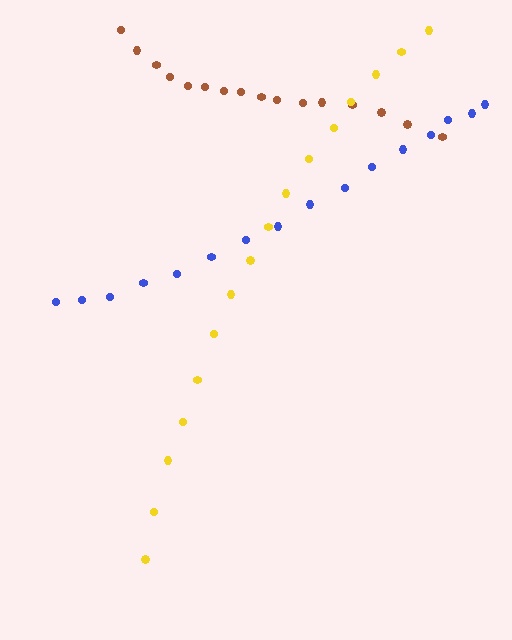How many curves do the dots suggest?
There are 3 distinct paths.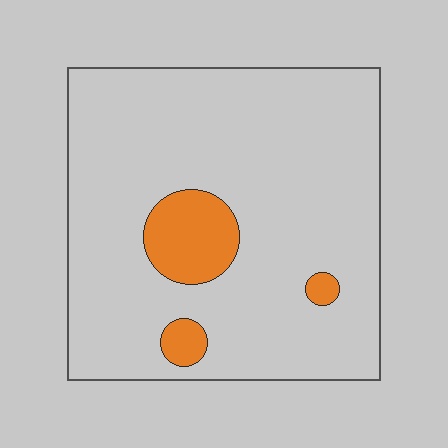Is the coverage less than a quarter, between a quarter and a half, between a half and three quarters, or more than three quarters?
Less than a quarter.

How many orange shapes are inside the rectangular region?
3.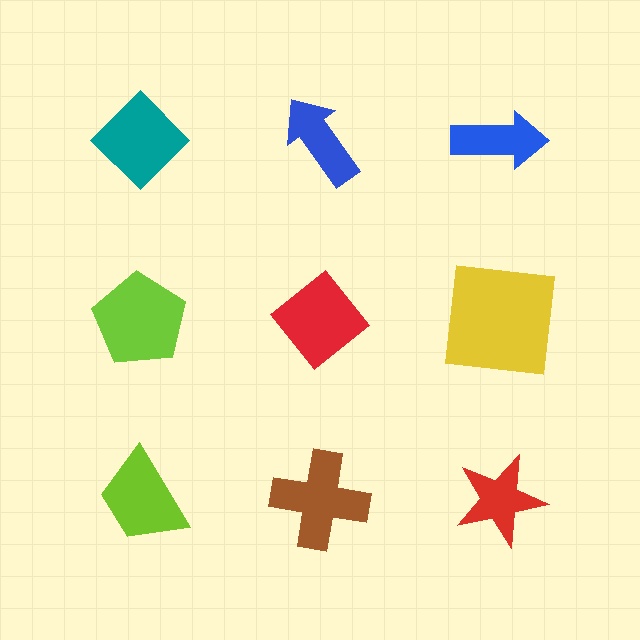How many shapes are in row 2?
3 shapes.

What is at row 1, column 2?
A blue arrow.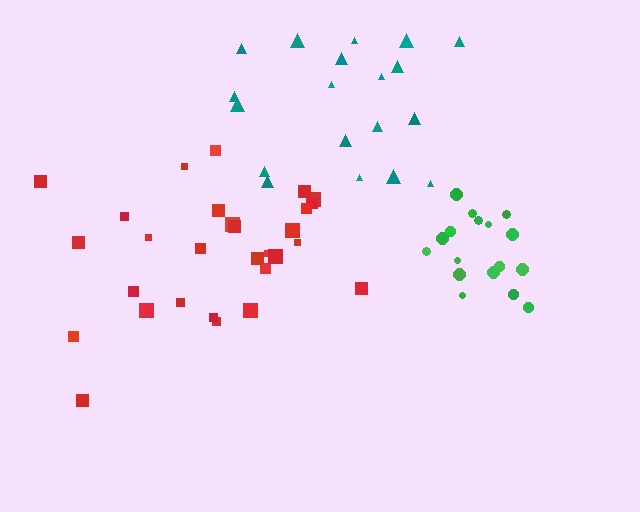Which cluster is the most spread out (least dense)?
Teal.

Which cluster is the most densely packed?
Green.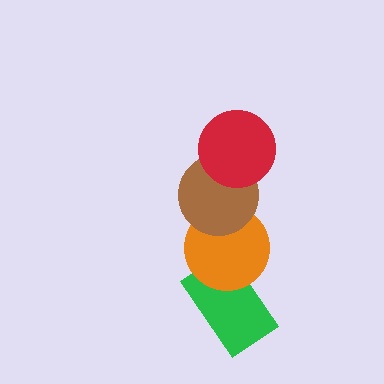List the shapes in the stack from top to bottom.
From top to bottom: the red circle, the brown circle, the orange circle, the green rectangle.